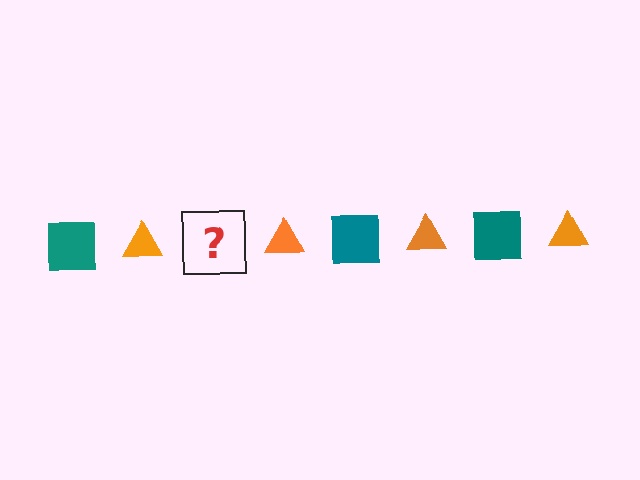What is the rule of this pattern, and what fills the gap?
The rule is that the pattern alternates between teal square and orange triangle. The gap should be filled with a teal square.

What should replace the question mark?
The question mark should be replaced with a teal square.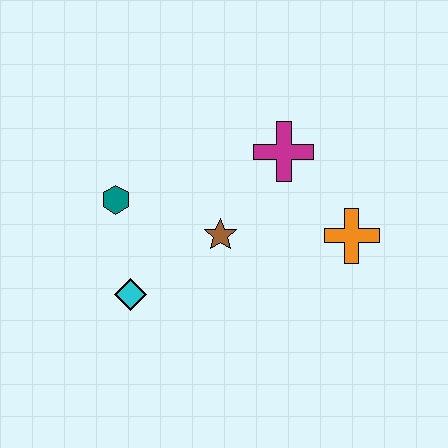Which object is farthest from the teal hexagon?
The orange cross is farthest from the teal hexagon.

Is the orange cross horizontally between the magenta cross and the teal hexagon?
No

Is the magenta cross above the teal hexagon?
Yes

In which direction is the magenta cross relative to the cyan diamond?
The magenta cross is to the right of the cyan diamond.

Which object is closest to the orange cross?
The magenta cross is closest to the orange cross.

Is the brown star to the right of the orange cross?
No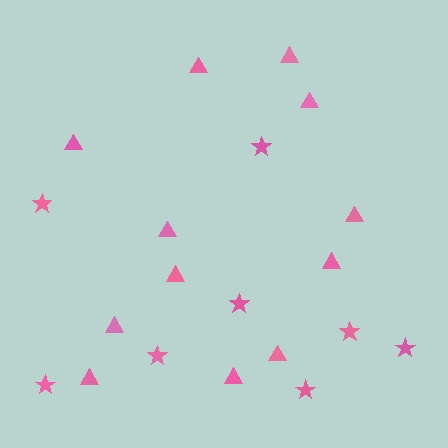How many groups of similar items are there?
There are 2 groups: one group of triangles (12) and one group of stars (8).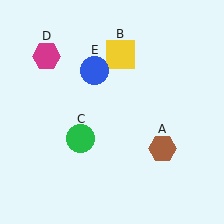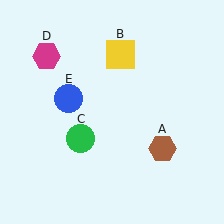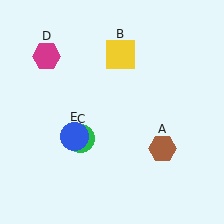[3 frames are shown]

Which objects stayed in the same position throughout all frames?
Brown hexagon (object A) and yellow square (object B) and green circle (object C) and magenta hexagon (object D) remained stationary.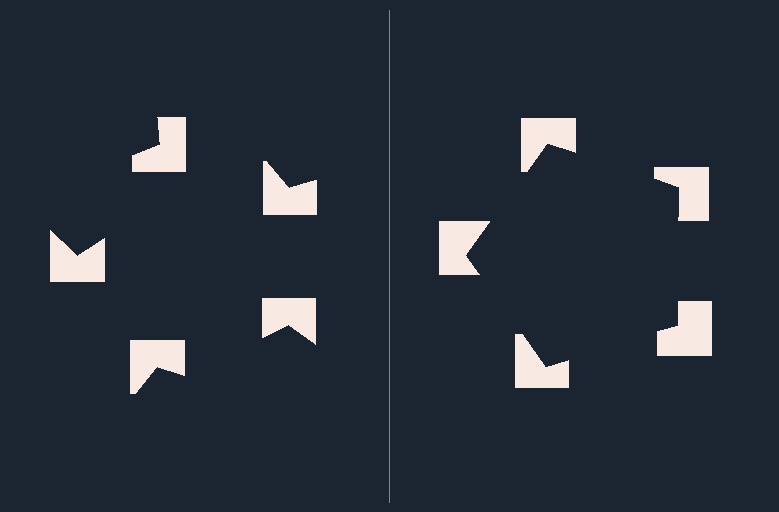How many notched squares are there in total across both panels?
10 — 5 on each side.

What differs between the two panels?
The notched squares are positioned identically on both sides; only the wedge orientations differ. On the right they align to a pentagon; on the left they are misaligned.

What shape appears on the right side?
An illusory pentagon.